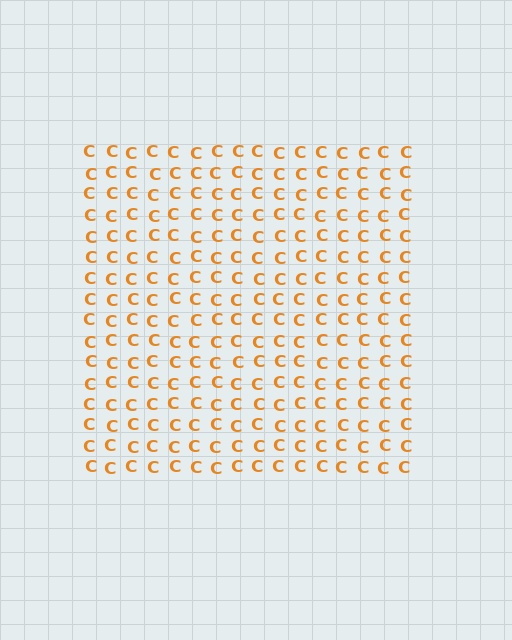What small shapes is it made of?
It is made of small letter C's.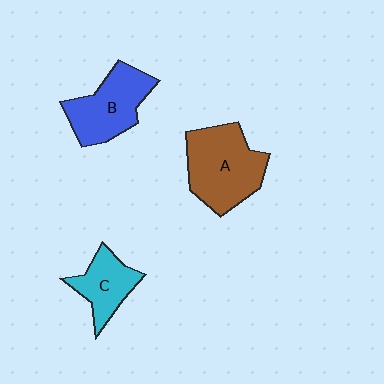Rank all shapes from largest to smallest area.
From largest to smallest: A (brown), B (blue), C (cyan).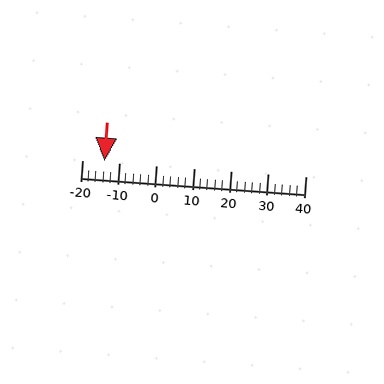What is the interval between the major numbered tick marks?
The major tick marks are spaced 10 units apart.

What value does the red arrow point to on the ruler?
The red arrow points to approximately -14.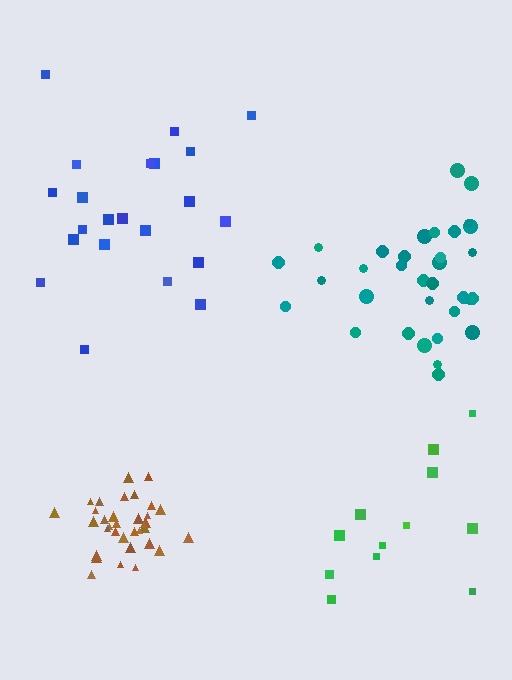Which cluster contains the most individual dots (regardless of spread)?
Brown (35).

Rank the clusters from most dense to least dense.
brown, teal, blue, green.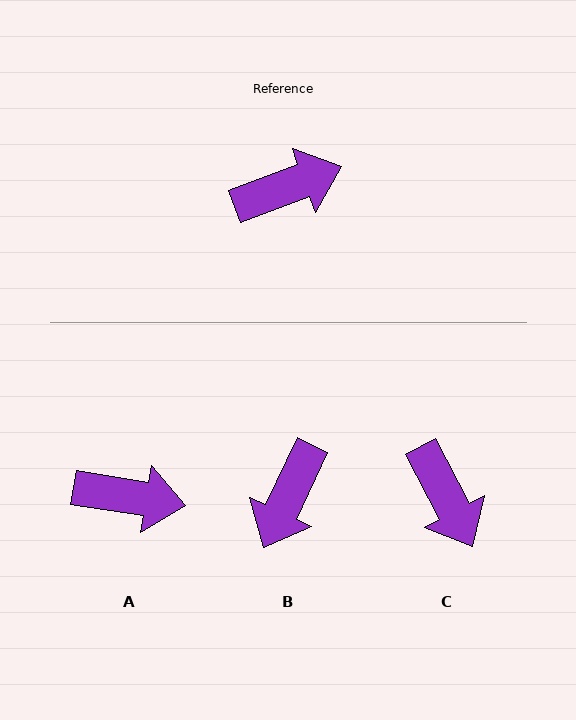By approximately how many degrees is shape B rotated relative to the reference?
Approximately 136 degrees clockwise.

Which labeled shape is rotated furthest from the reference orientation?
B, about 136 degrees away.